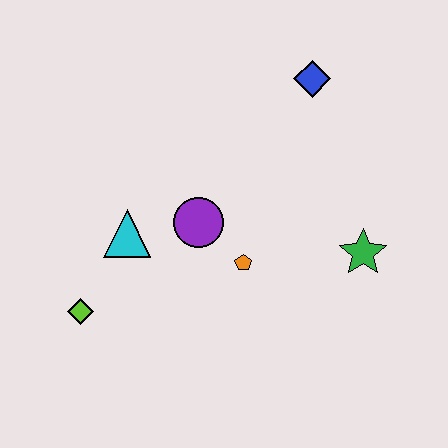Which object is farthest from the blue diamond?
The lime diamond is farthest from the blue diamond.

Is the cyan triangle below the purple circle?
Yes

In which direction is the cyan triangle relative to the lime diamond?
The cyan triangle is above the lime diamond.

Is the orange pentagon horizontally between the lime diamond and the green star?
Yes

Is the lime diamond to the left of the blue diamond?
Yes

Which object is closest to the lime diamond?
The cyan triangle is closest to the lime diamond.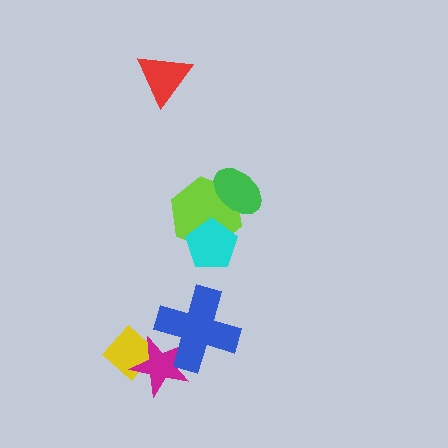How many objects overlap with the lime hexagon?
2 objects overlap with the lime hexagon.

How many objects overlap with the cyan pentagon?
1 object overlaps with the cyan pentagon.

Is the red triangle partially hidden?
No, no other shape covers it.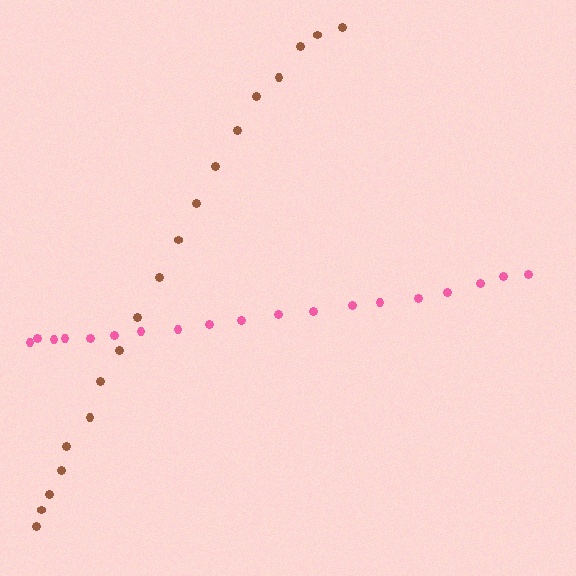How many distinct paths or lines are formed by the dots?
There are 2 distinct paths.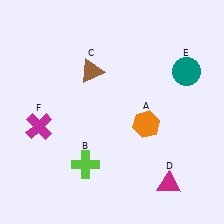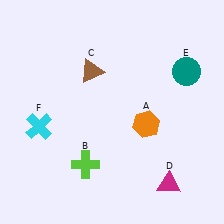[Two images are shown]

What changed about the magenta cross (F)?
In Image 1, F is magenta. In Image 2, it changed to cyan.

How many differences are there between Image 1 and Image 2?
There is 1 difference between the two images.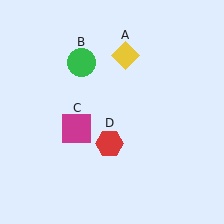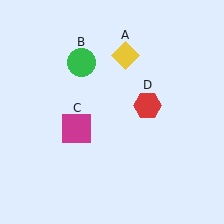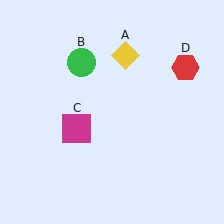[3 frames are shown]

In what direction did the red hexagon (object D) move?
The red hexagon (object D) moved up and to the right.